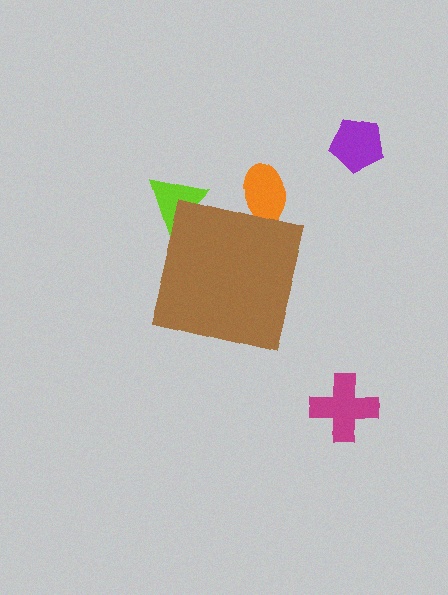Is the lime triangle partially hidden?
Yes, the lime triangle is partially hidden behind the brown square.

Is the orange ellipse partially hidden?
Yes, the orange ellipse is partially hidden behind the brown square.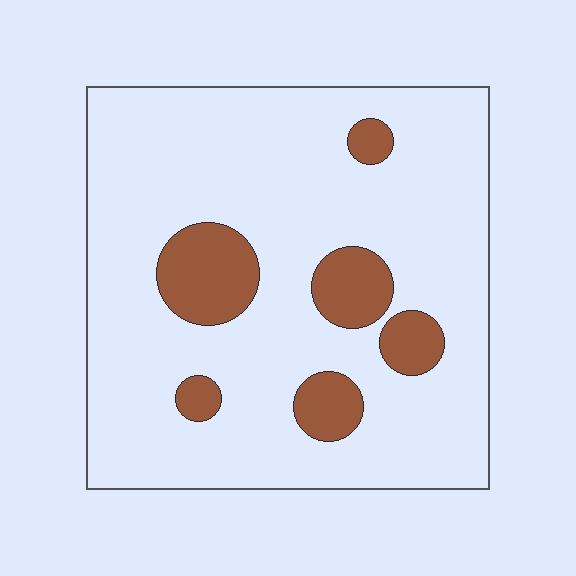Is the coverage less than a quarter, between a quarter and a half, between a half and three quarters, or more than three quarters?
Less than a quarter.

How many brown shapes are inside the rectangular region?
6.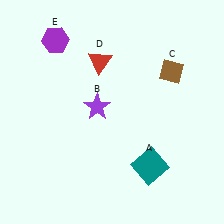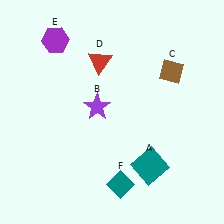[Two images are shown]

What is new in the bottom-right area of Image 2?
A teal diamond (F) was added in the bottom-right area of Image 2.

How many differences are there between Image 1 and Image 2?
There is 1 difference between the two images.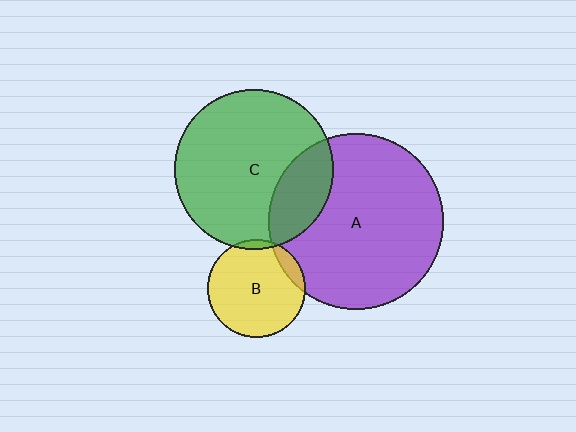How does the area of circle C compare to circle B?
Approximately 2.7 times.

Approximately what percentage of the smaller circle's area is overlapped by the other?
Approximately 25%.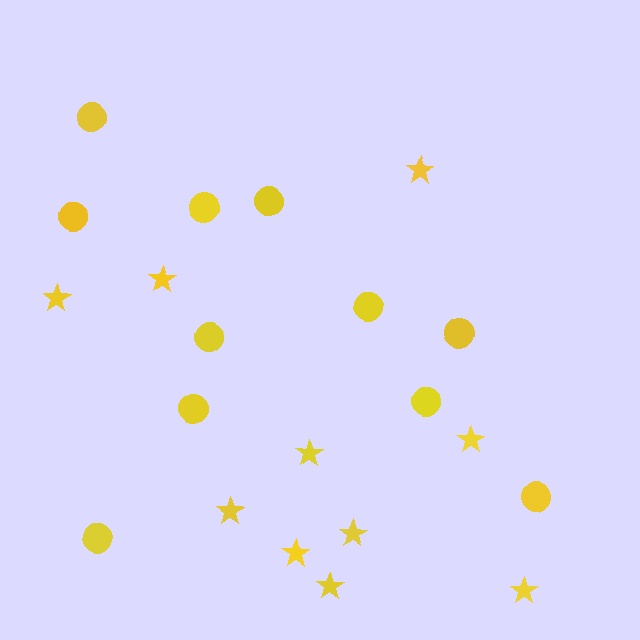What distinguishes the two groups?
There are 2 groups: one group of stars (10) and one group of circles (11).